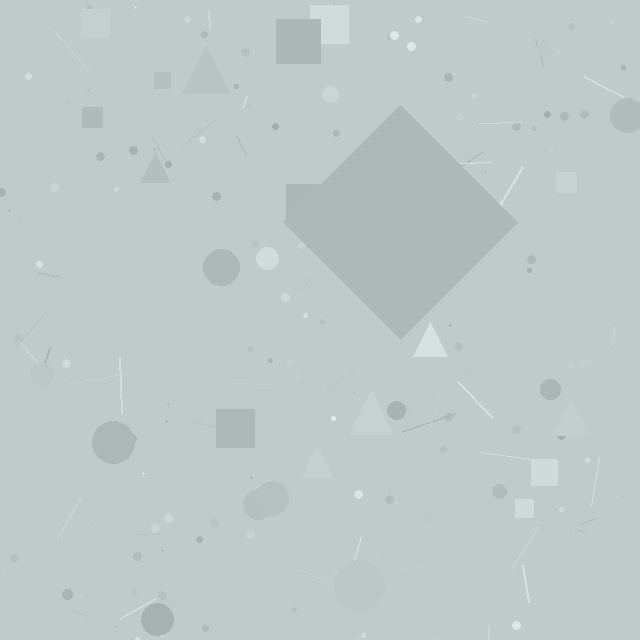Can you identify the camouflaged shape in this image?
The camouflaged shape is a diamond.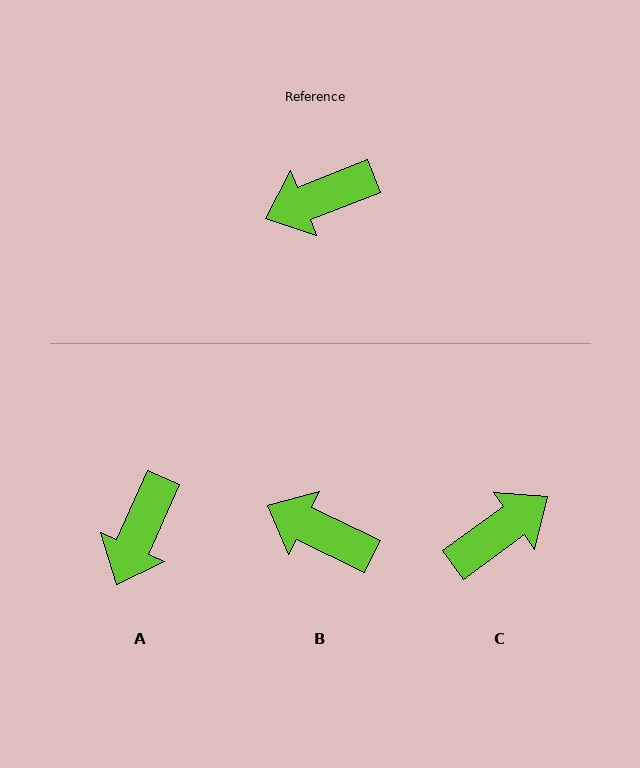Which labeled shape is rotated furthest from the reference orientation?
C, about 165 degrees away.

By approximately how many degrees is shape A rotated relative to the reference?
Approximately 45 degrees counter-clockwise.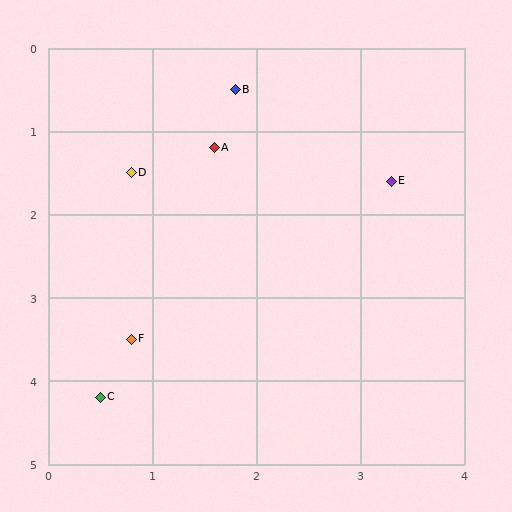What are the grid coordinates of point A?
Point A is at approximately (1.6, 1.2).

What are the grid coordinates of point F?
Point F is at approximately (0.8, 3.5).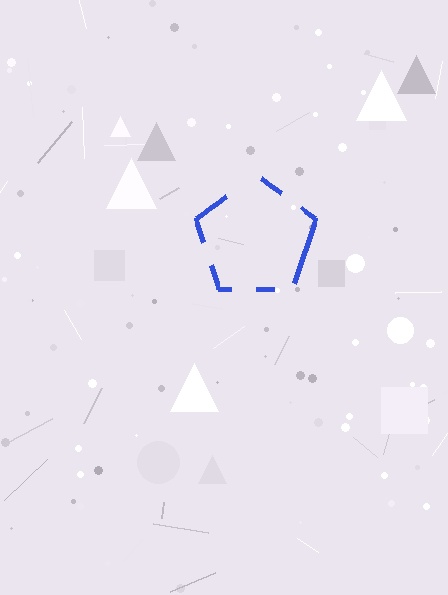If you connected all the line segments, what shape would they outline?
They would outline a pentagon.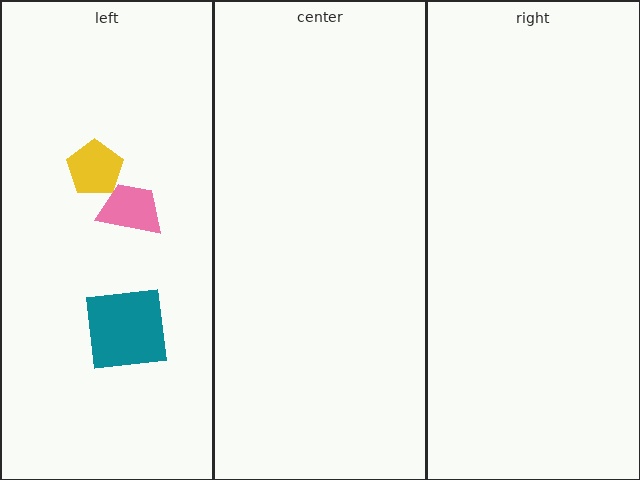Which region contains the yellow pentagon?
The left region.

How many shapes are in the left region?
3.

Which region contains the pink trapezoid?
The left region.